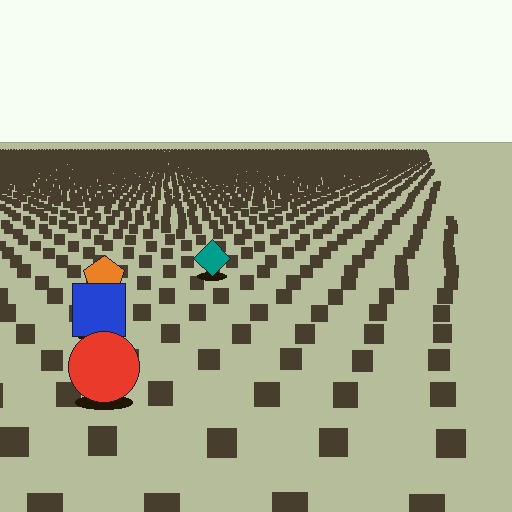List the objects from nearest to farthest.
From nearest to farthest: the red circle, the blue square, the orange pentagon, the teal diamond.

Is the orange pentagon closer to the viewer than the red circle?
No. The red circle is closer — you can tell from the texture gradient: the ground texture is coarser near it.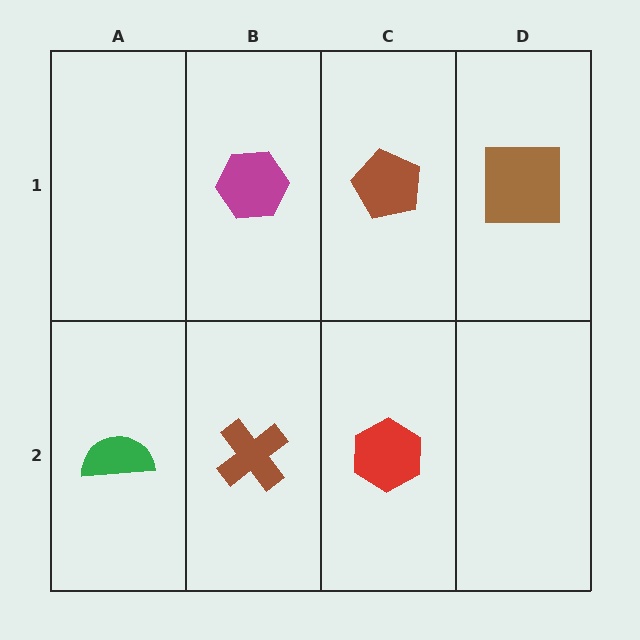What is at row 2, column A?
A green semicircle.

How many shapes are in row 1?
3 shapes.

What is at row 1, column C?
A brown pentagon.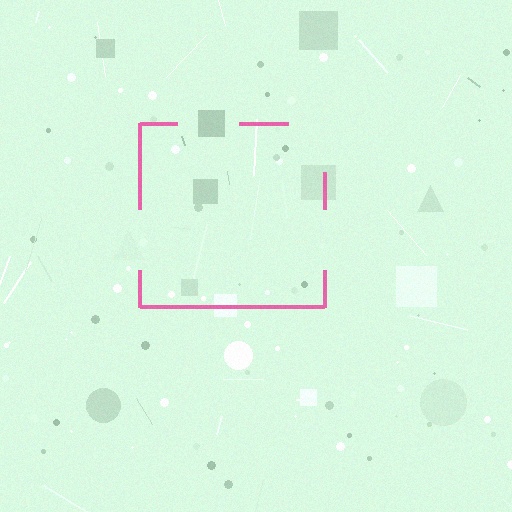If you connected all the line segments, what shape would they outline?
They would outline a square.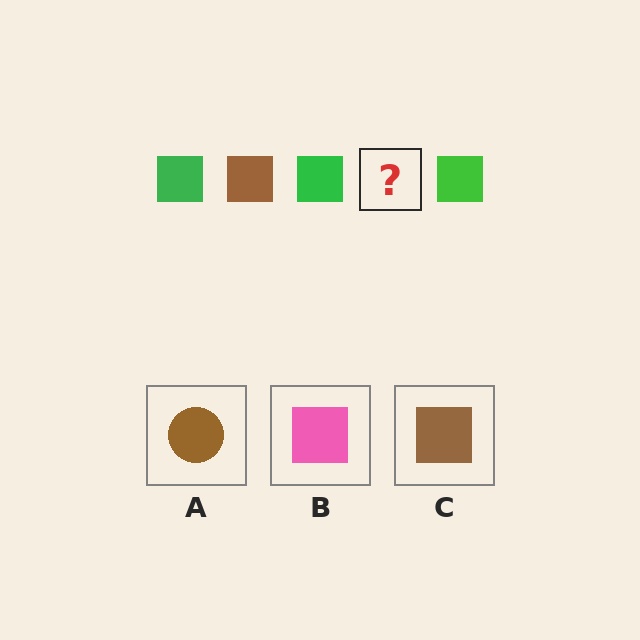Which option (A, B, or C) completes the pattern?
C.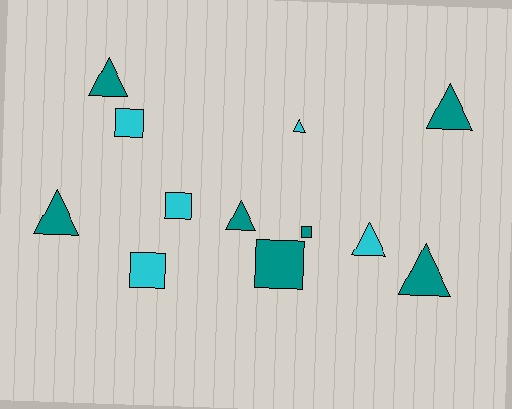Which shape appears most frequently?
Triangle, with 7 objects.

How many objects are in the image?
There are 12 objects.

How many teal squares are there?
There are 2 teal squares.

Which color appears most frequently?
Teal, with 7 objects.